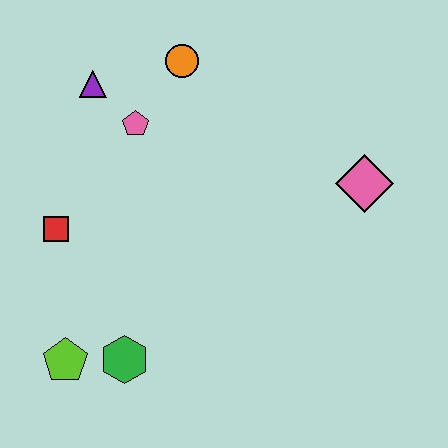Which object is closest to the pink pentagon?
The purple triangle is closest to the pink pentagon.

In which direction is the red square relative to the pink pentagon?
The red square is below the pink pentagon.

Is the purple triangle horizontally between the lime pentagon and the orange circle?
Yes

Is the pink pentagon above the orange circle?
No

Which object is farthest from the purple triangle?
The pink diamond is farthest from the purple triangle.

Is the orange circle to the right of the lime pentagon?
Yes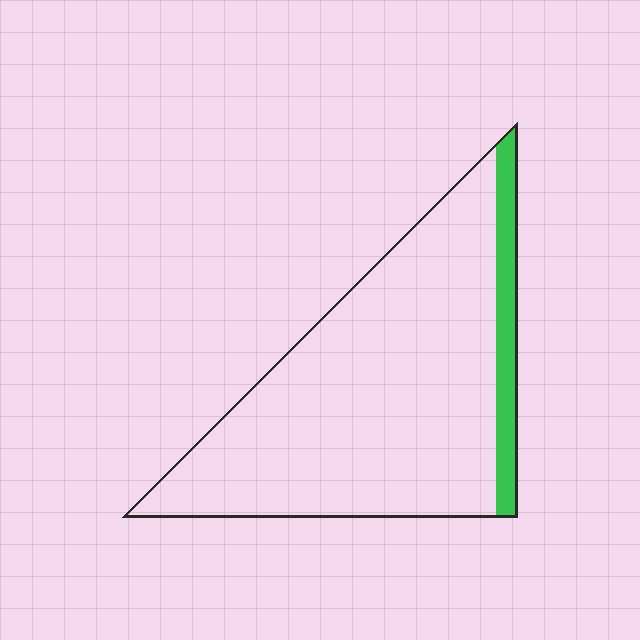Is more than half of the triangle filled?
No.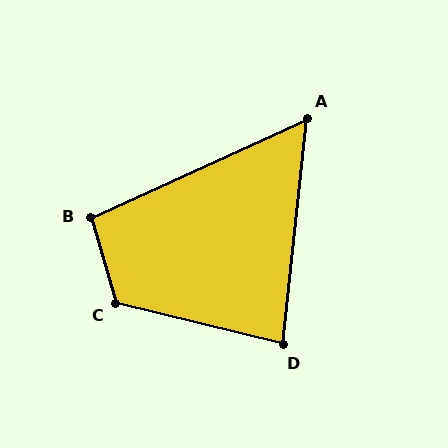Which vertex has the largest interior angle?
C, at approximately 120 degrees.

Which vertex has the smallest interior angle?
A, at approximately 60 degrees.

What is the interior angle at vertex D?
Approximately 82 degrees (acute).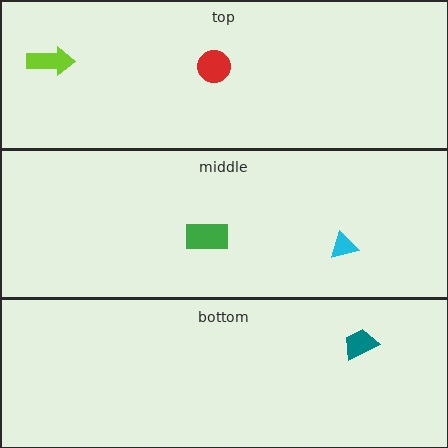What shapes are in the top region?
The red circle, the lime arrow.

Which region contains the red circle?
The top region.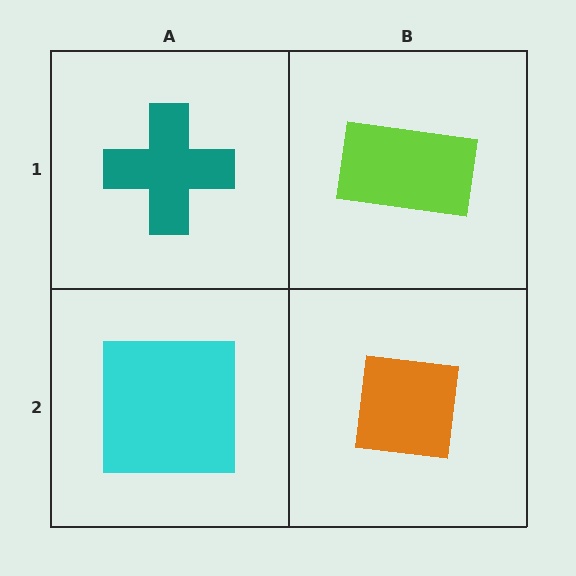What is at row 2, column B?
An orange square.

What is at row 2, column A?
A cyan square.